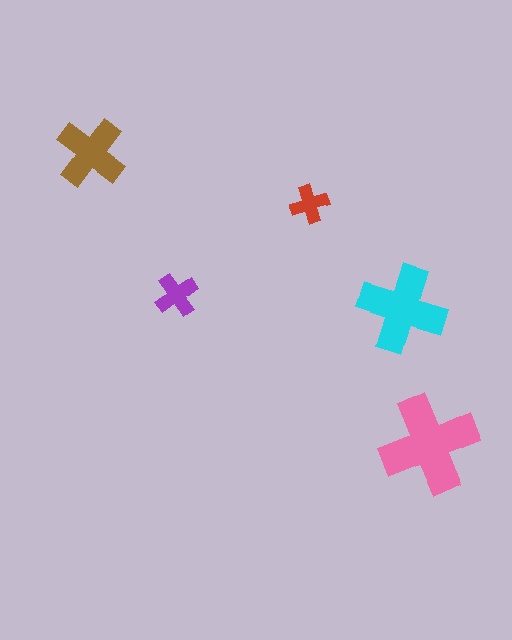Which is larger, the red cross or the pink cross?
The pink one.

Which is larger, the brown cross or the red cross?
The brown one.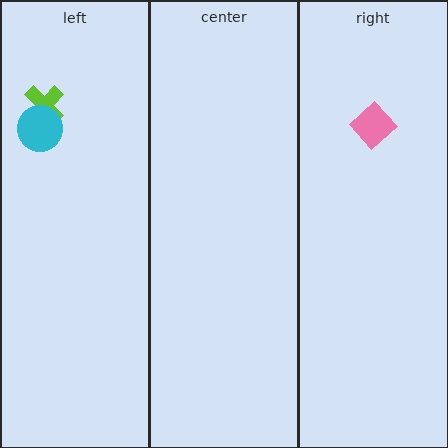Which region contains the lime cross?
The left region.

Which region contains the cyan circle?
The left region.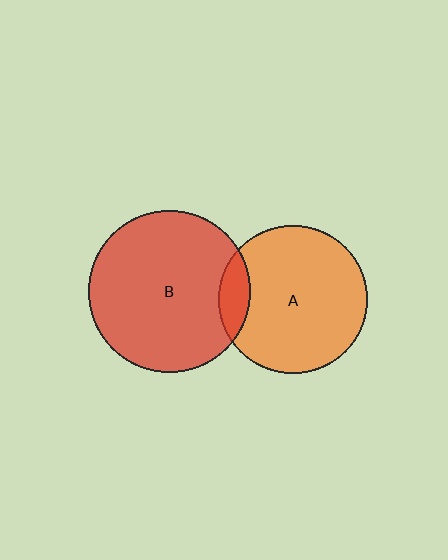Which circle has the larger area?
Circle B (red).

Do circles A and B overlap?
Yes.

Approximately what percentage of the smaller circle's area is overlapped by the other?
Approximately 10%.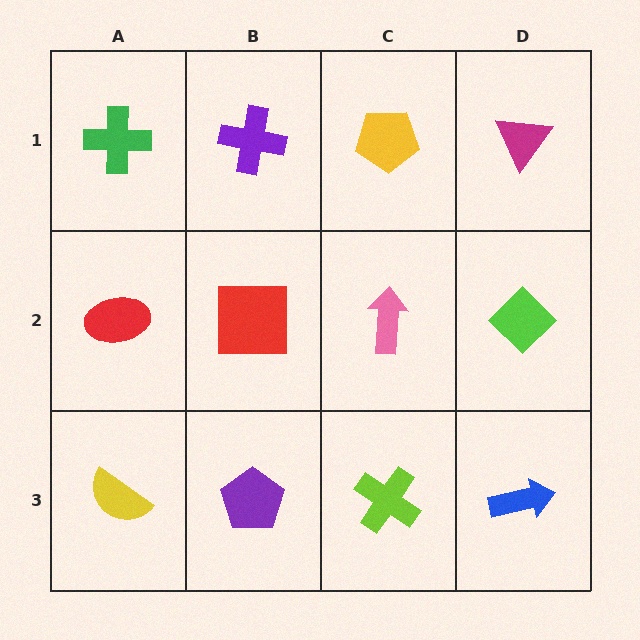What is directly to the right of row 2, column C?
A lime diamond.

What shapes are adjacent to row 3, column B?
A red square (row 2, column B), a yellow semicircle (row 3, column A), a lime cross (row 3, column C).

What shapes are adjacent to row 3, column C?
A pink arrow (row 2, column C), a purple pentagon (row 3, column B), a blue arrow (row 3, column D).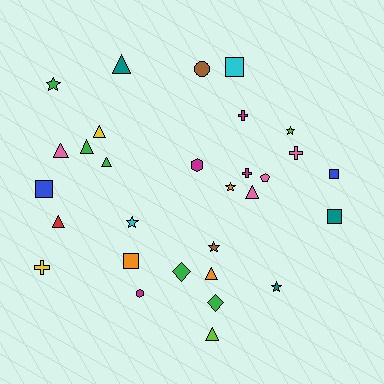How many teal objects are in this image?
There are 3 teal objects.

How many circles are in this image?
There is 1 circle.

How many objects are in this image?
There are 30 objects.